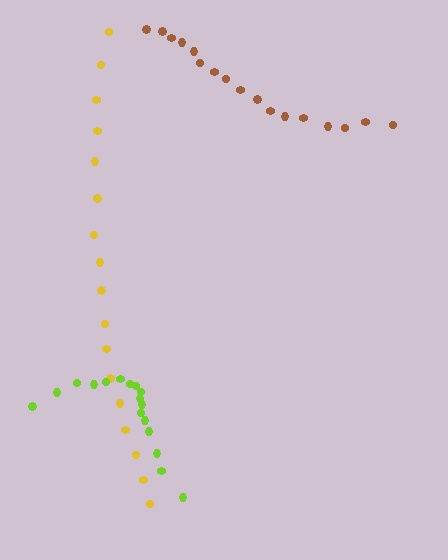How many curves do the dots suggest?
There are 3 distinct paths.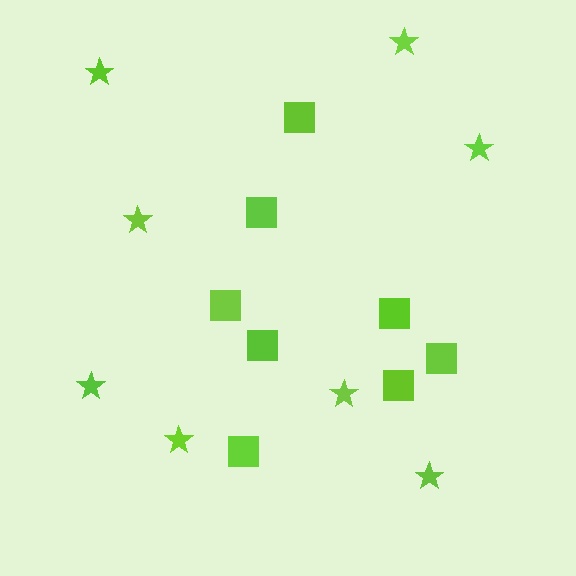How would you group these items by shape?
There are 2 groups: one group of squares (8) and one group of stars (8).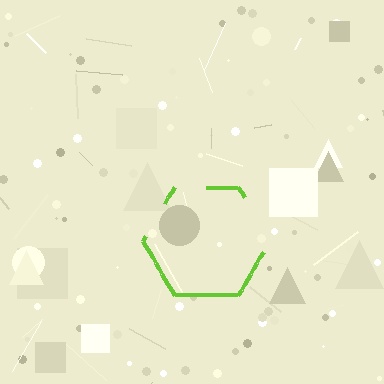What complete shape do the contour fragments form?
The contour fragments form a hexagon.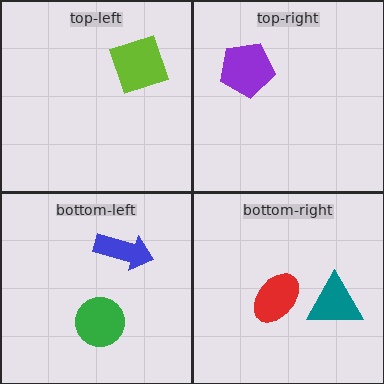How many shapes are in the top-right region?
1.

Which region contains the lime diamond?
The top-left region.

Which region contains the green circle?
The bottom-left region.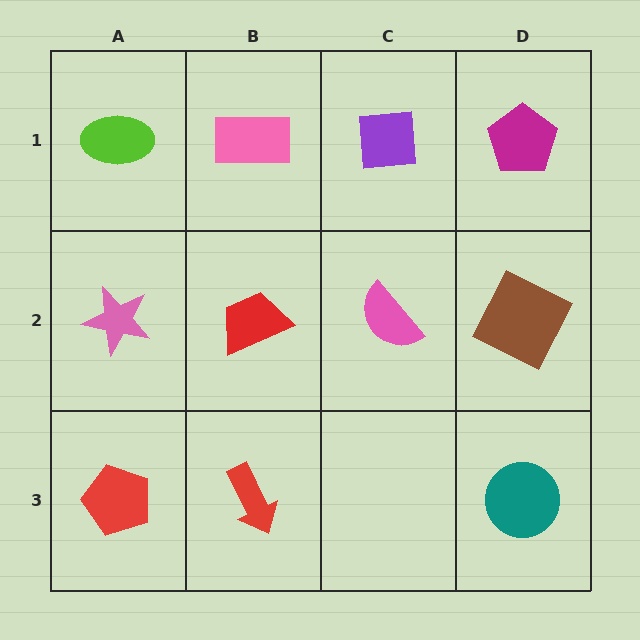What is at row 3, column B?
A red arrow.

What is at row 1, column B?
A pink rectangle.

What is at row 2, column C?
A pink semicircle.